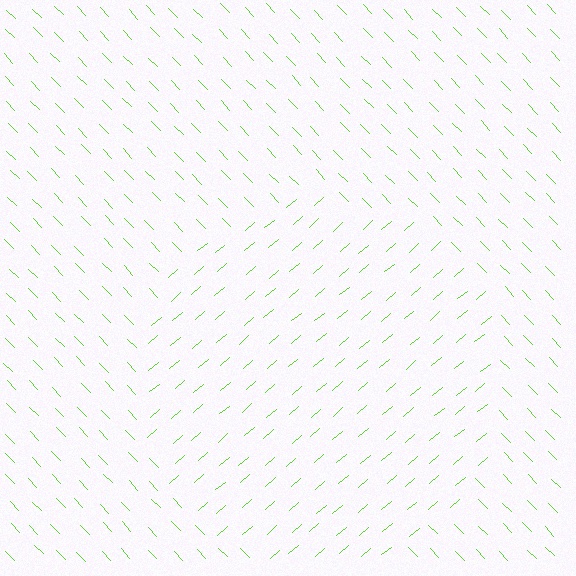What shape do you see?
I see a circle.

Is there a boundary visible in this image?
Yes, there is a texture boundary formed by a change in line orientation.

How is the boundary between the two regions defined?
The boundary is defined purely by a change in line orientation (approximately 86 degrees difference). All lines are the same color and thickness.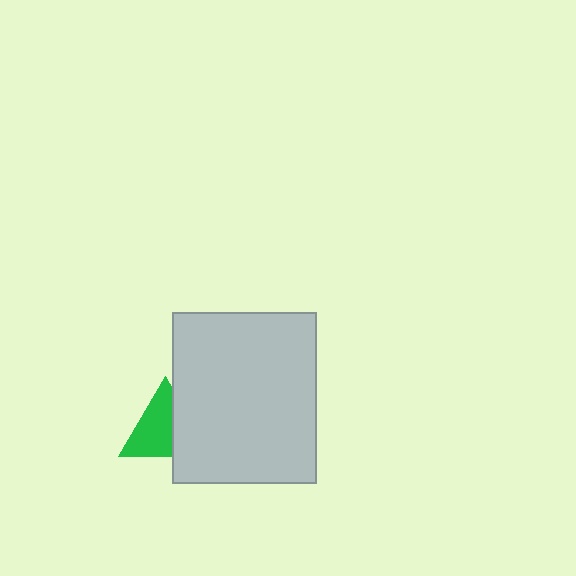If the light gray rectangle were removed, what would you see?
You would see the complete green triangle.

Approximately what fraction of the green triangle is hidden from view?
Roughly 38% of the green triangle is hidden behind the light gray rectangle.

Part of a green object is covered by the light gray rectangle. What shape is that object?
It is a triangle.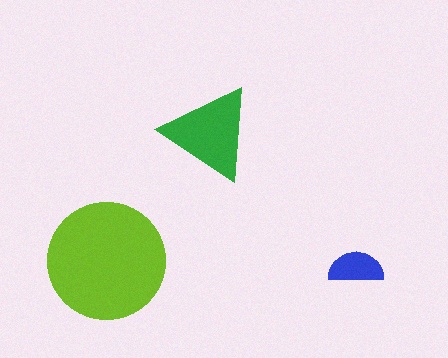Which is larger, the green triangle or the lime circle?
The lime circle.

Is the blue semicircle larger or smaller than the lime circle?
Smaller.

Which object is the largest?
The lime circle.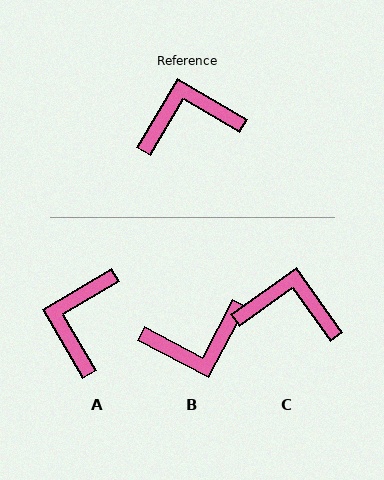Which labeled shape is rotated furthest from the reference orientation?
B, about 177 degrees away.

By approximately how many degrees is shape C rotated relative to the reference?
Approximately 24 degrees clockwise.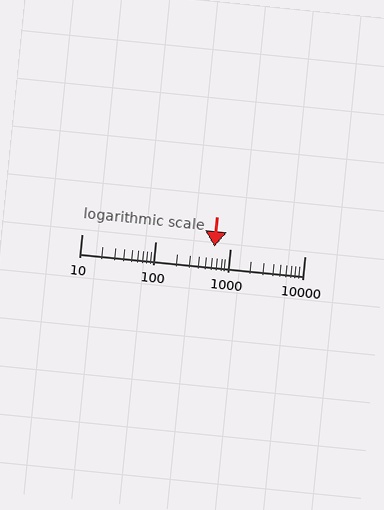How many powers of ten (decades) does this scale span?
The scale spans 3 decades, from 10 to 10000.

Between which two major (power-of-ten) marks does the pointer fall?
The pointer is between 100 and 1000.